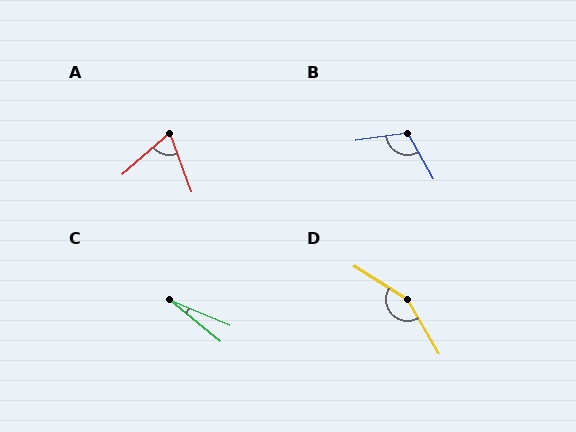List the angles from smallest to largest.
C (16°), A (69°), B (111°), D (152°).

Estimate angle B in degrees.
Approximately 111 degrees.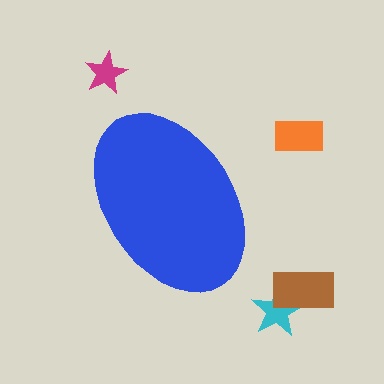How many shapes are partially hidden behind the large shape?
0 shapes are partially hidden.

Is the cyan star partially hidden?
No, the cyan star is fully visible.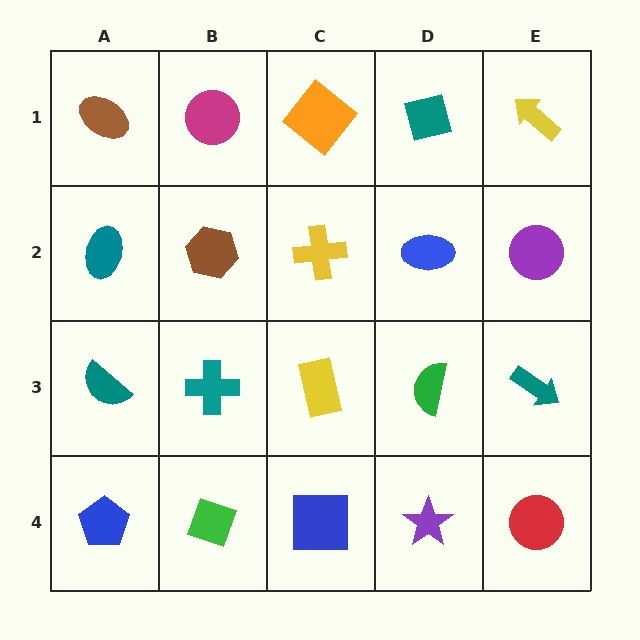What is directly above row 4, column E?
A teal arrow.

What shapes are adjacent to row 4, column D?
A green semicircle (row 3, column D), a blue square (row 4, column C), a red circle (row 4, column E).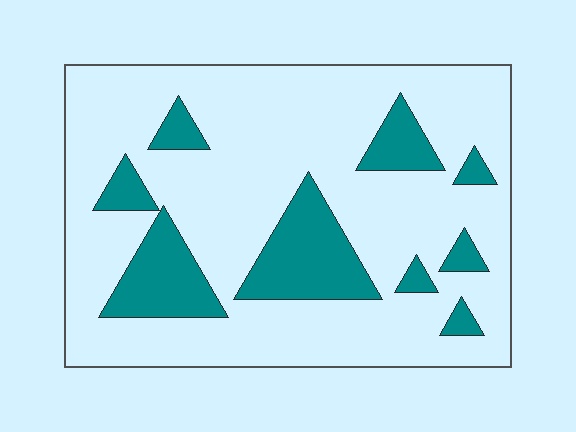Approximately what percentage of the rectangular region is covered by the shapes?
Approximately 20%.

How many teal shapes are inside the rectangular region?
9.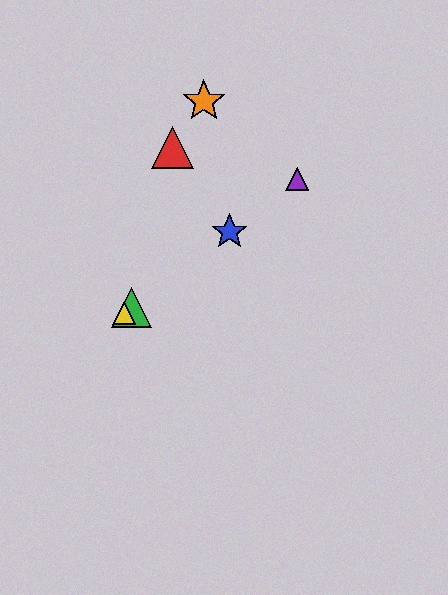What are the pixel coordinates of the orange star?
The orange star is at (204, 101).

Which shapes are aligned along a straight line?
The blue star, the green triangle, the yellow triangle, the purple triangle are aligned along a straight line.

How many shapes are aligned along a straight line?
4 shapes (the blue star, the green triangle, the yellow triangle, the purple triangle) are aligned along a straight line.